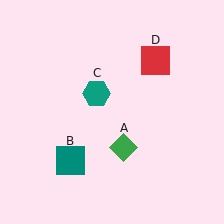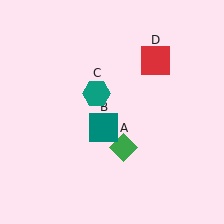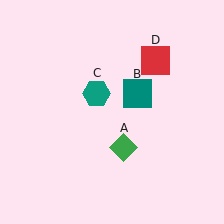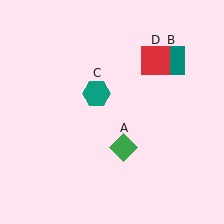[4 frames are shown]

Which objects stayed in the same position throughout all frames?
Green diamond (object A) and teal hexagon (object C) and red square (object D) remained stationary.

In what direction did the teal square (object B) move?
The teal square (object B) moved up and to the right.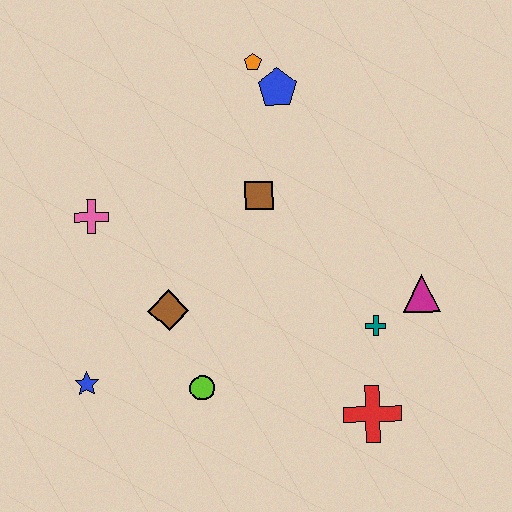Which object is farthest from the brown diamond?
The orange pentagon is farthest from the brown diamond.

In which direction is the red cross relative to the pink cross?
The red cross is to the right of the pink cross.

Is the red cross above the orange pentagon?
No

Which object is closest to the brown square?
The blue pentagon is closest to the brown square.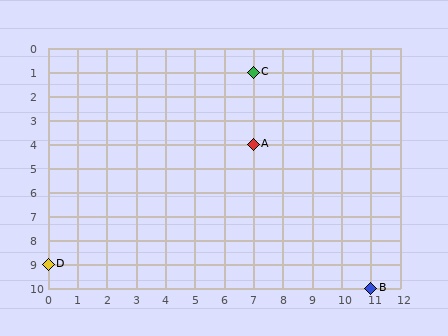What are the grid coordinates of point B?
Point B is at grid coordinates (11, 10).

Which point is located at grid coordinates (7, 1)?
Point C is at (7, 1).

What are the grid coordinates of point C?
Point C is at grid coordinates (7, 1).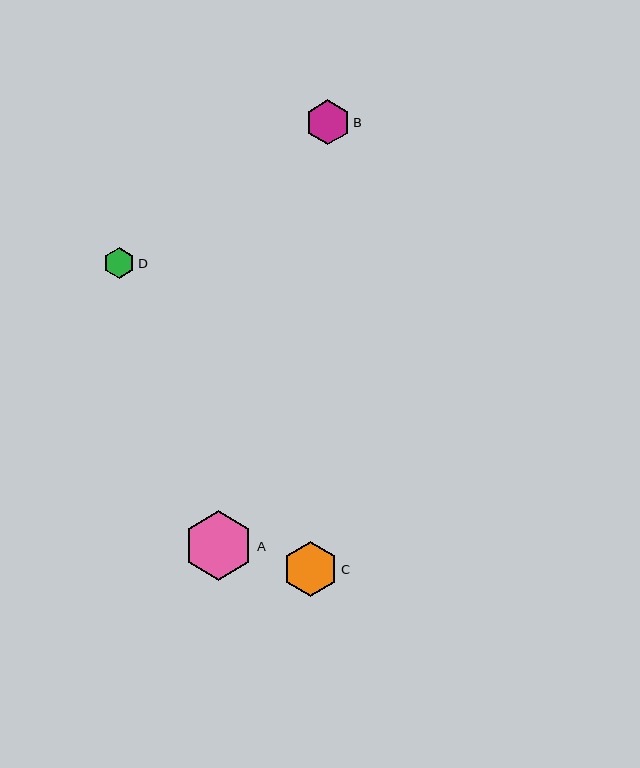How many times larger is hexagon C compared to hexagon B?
Hexagon C is approximately 1.2 times the size of hexagon B.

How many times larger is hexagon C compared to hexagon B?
Hexagon C is approximately 1.2 times the size of hexagon B.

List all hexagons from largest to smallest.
From largest to smallest: A, C, B, D.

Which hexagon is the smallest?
Hexagon D is the smallest with a size of approximately 31 pixels.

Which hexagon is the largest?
Hexagon A is the largest with a size of approximately 69 pixels.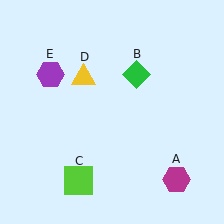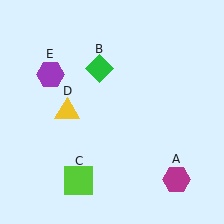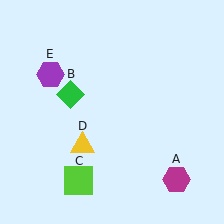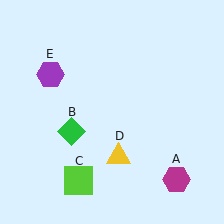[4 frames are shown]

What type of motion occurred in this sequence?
The green diamond (object B), yellow triangle (object D) rotated counterclockwise around the center of the scene.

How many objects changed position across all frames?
2 objects changed position: green diamond (object B), yellow triangle (object D).